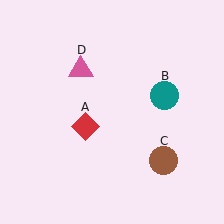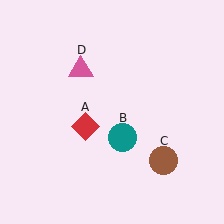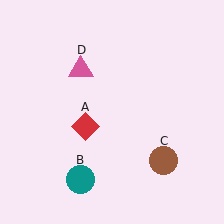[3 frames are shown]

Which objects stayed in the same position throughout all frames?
Red diamond (object A) and brown circle (object C) and pink triangle (object D) remained stationary.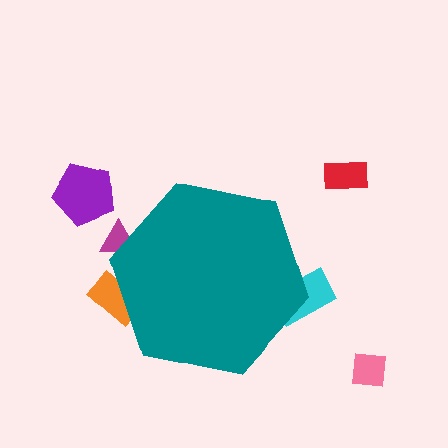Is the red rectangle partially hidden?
No, the red rectangle is fully visible.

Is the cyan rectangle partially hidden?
Yes, the cyan rectangle is partially hidden behind the teal hexagon.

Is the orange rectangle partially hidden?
Yes, the orange rectangle is partially hidden behind the teal hexagon.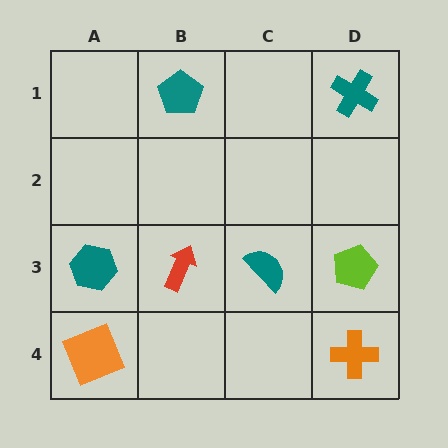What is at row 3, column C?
A teal semicircle.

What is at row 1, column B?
A teal pentagon.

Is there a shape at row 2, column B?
No, that cell is empty.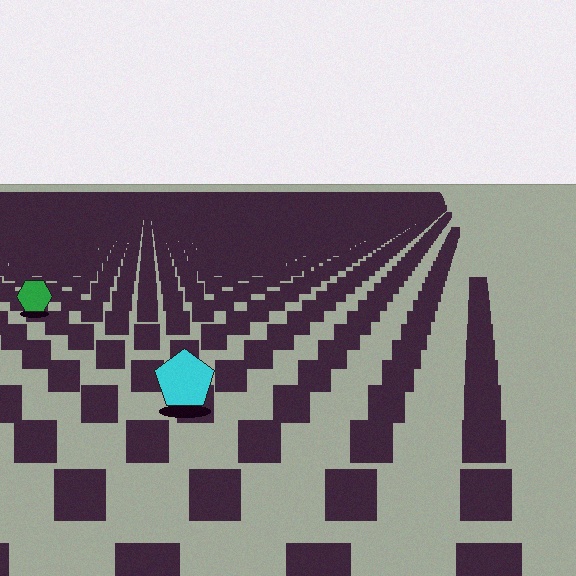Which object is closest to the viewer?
The cyan pentagon is closest. The texture marks near it are larger and more spread out.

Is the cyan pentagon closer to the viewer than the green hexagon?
Yes. The cyan pentagon is closer — you can tell from the texture gradient: the ground texture is coarser near it.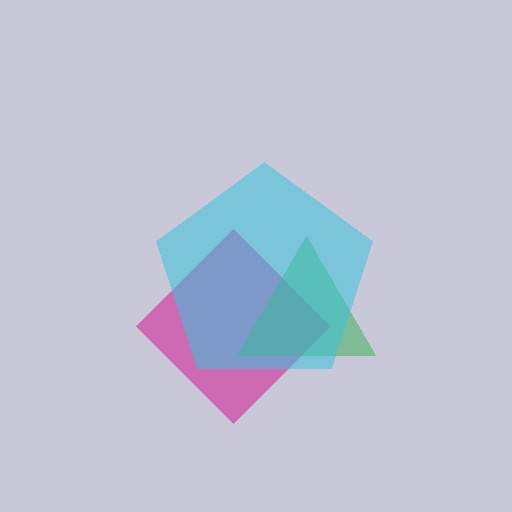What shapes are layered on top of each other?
The layered shapes are: a magenta diamond, a green triangle, a cyan pentagon.